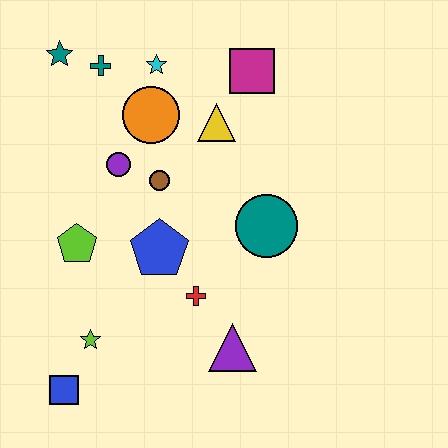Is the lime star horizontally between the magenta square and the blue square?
Yes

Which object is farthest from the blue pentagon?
The teal star is farthest from the blue pentagon.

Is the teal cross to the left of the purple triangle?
Yes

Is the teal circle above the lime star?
Yes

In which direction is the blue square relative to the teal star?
The blue square is below the teal star.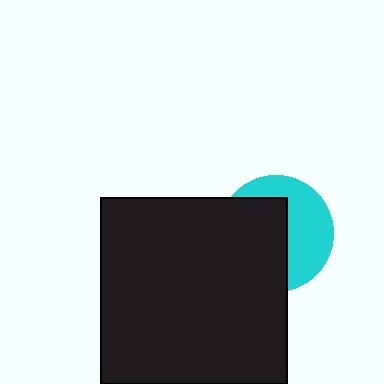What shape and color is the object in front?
The object in front is a black square.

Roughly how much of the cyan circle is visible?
About half of it is visible (roughly 46%).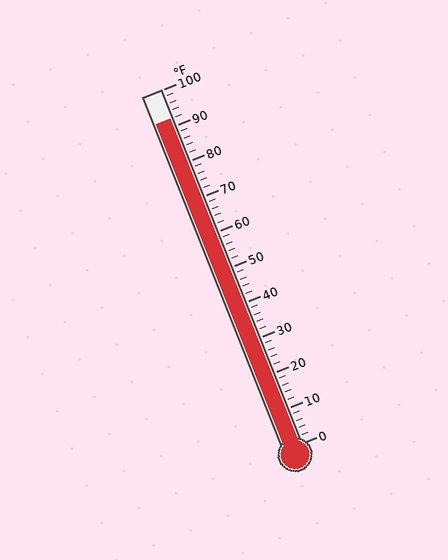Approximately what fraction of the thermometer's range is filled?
The thermometer is filled to approximately 90% of its range.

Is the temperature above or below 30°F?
The temperature is above 30°F.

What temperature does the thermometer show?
The thermometer shows approximately 92°F.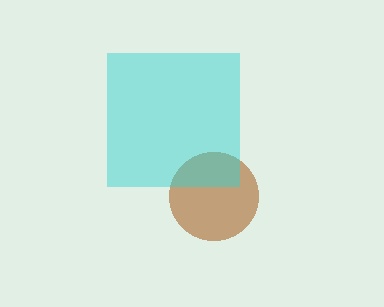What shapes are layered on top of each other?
The layered shapes are: a brown circle, a cyan square.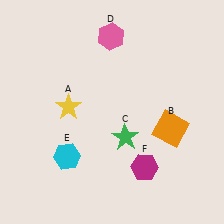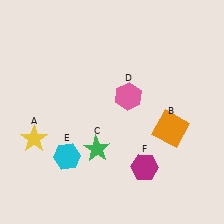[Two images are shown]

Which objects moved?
The objects that moved are: the yellow star (A), the green star (C), the pink hexagon (D).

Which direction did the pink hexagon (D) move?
The pink hexagon (D) moved down.